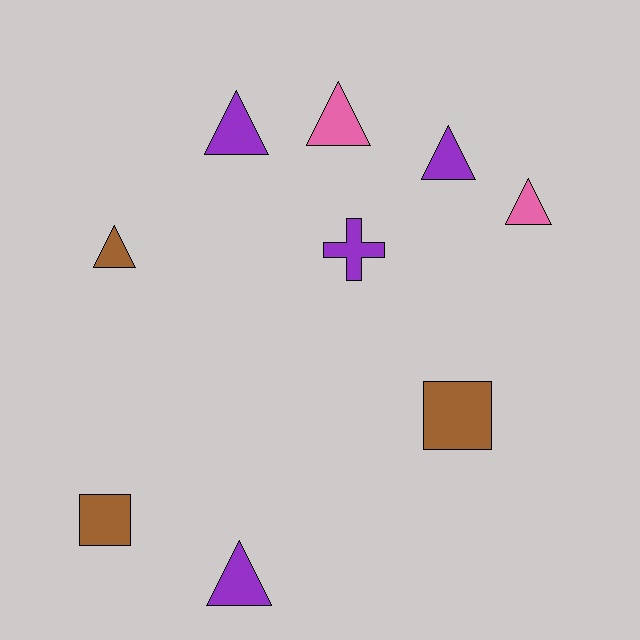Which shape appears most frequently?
Triangle, with 6 objects.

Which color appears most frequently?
Purple, with 4 objects.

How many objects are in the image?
There are 9 objects.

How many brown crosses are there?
There are no brown crosses.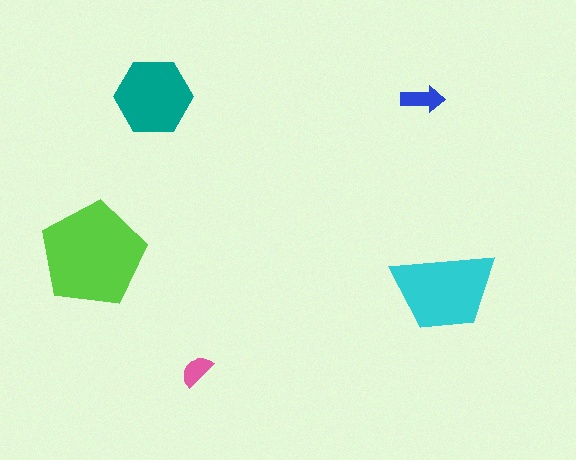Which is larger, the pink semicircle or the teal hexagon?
The teal hexagon.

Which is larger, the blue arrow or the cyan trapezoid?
The cyan trapezoid.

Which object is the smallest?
The pink semicircle.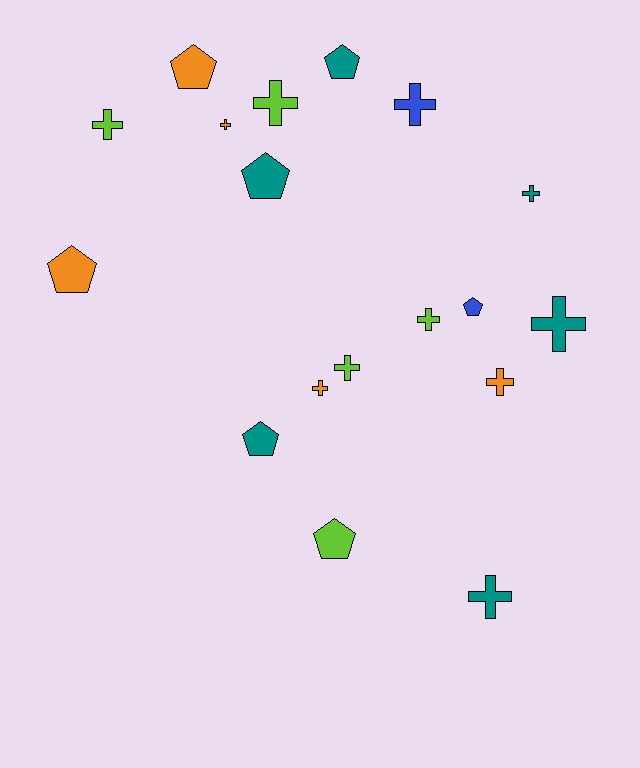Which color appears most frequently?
Teal, with 6 objects.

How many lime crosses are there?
There are 4 lime crosses.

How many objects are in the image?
There are 18 objects.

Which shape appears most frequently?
Cross, with 11 objects.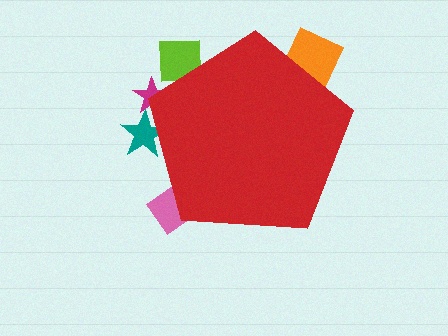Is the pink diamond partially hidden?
Yes, the pink diamond is partially hidden behind the red pentagon.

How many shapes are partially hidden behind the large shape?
5 shapes are partially hidden.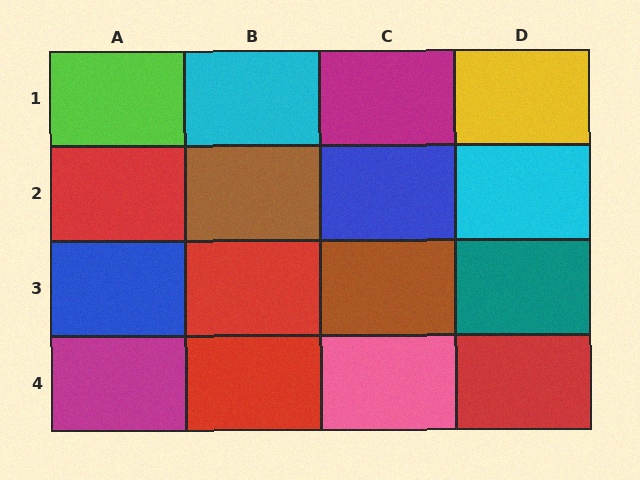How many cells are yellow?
1 cell is yellow.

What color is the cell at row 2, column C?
Blue.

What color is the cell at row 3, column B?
Red.